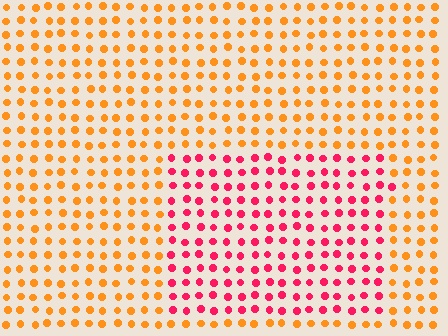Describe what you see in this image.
The image is filled with small orange elements in a uniform arrangement. A rectangle-shaped region is visible where the elements are tinted to a slightly different hue, forming a subtle color boundary.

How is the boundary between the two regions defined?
The boundary is defined purely by a slight shift in hue (about 51 degrees). Spacing, size, and orientation are identical on both sides.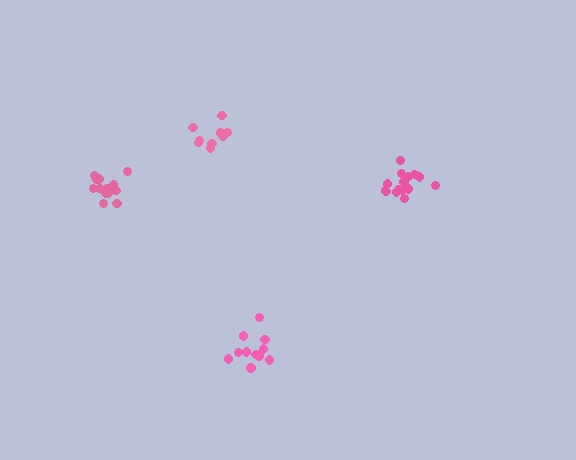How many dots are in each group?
Group 1: 15 dots, Group 2: 14 dots, Group 3: 11 dots, Group 4: 10 dots (50 total).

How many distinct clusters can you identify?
There are 4 distinct clusters.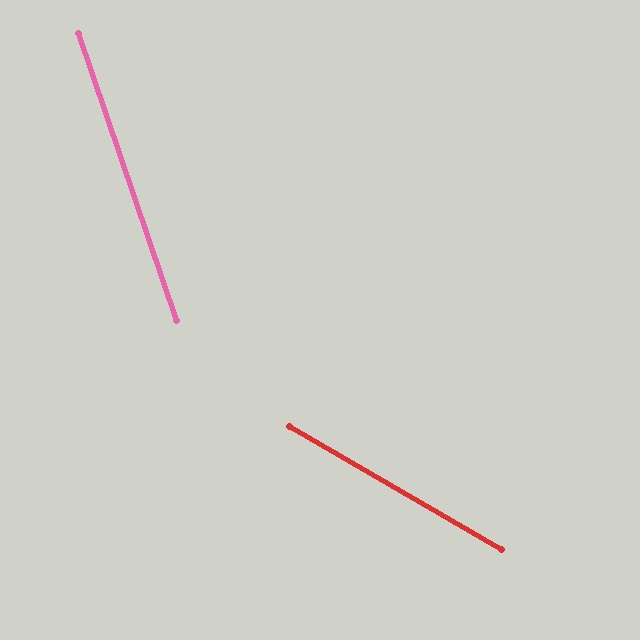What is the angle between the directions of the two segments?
Approximately 41 degrees.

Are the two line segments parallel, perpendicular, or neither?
Neither parallel nor perpendicular — they differ by about 41°.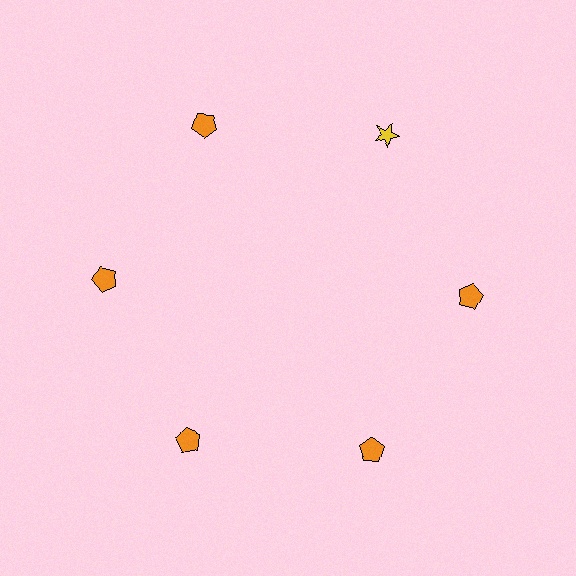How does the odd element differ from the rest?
It differs in both color (yellow instead of orange) and shape (star instead of pentagon).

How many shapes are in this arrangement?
There are 6 shapes arranged in a ring pattern.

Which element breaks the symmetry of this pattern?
The yellow star at roughly the 1 o'clock position breaks the symmetry. All other shapes are orange pentagons.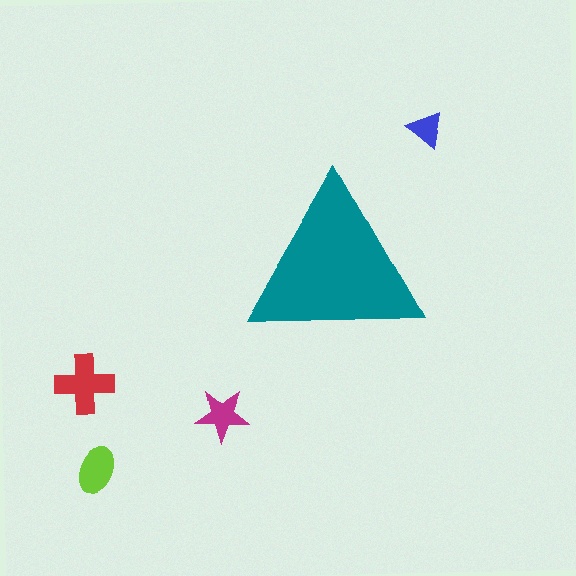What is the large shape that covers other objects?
A teal triangle.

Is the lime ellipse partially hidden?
No, the lime ellipse is fully visible.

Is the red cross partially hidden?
No, the red cross is fully visible.